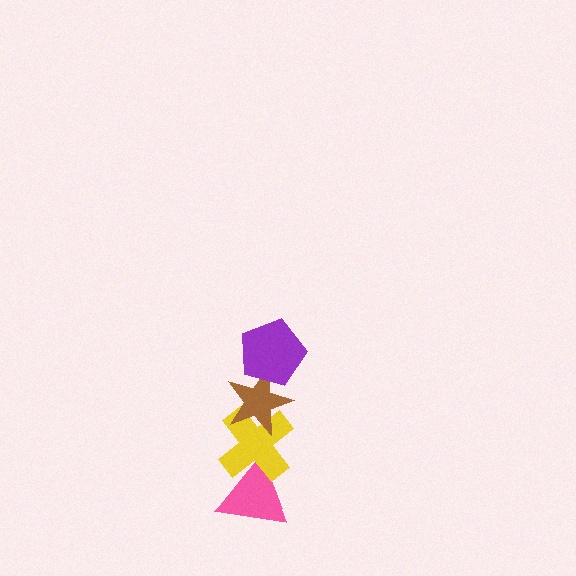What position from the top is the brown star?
The brown star is 2nd from the top.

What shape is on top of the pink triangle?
The yellow cross is on top of the pink triangle.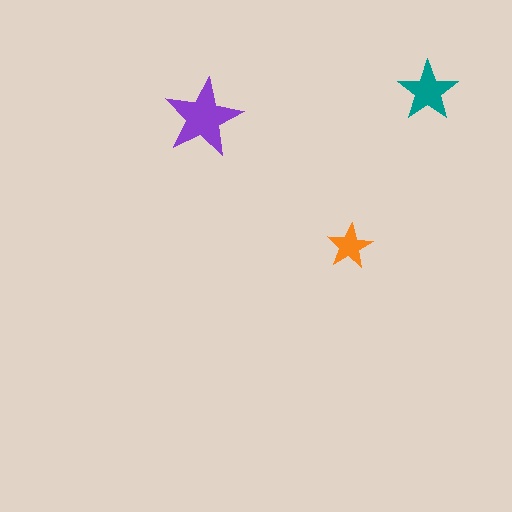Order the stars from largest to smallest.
the purple one, the teal one, the orange one.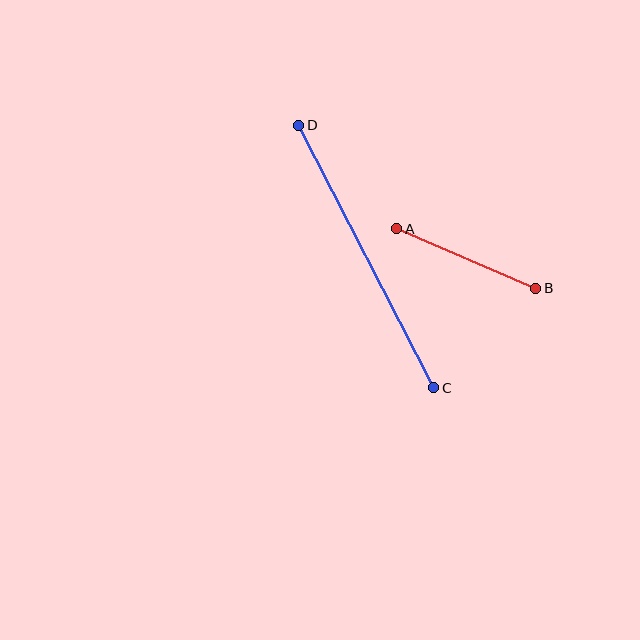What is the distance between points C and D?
The distance is approximately 295 pixels.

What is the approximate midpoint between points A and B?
The midpoint is at approximately (466, 259) pixels.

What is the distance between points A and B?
The distance is approximately 151 pixels.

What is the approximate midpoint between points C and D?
The midpoint is at approximately (366, 256) pixels.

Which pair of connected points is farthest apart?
Points C and D are farthest apart.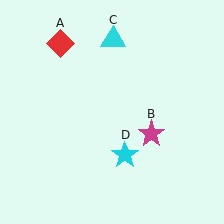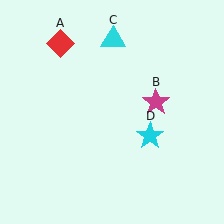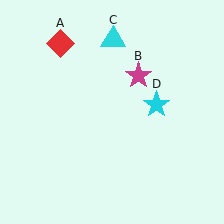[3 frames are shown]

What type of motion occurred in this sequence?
The magenta star (object B), cyan star (object D) rotated counterclockwise around the center of the scene.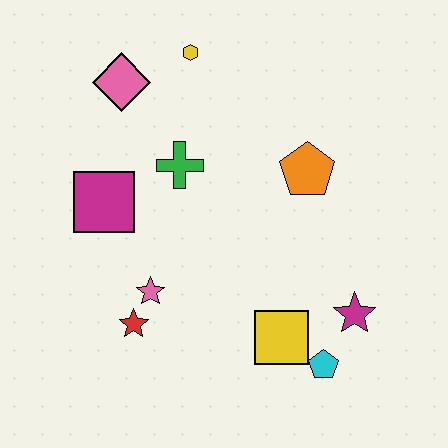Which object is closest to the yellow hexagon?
The pink diamond is closest to the yellow hexagon.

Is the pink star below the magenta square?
Yes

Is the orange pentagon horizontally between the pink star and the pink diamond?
No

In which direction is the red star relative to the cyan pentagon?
The red star is to the left of the cyan pentagon.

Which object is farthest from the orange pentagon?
The red star is farthest from the orange pentagon.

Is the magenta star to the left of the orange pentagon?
No